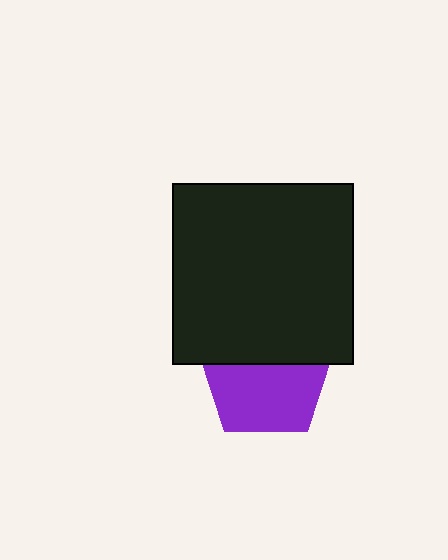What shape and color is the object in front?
The object in front is a black square.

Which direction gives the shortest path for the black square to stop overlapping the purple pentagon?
Moving up gives the shortest separation.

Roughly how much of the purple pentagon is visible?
About half of it is visible (roughly 57%).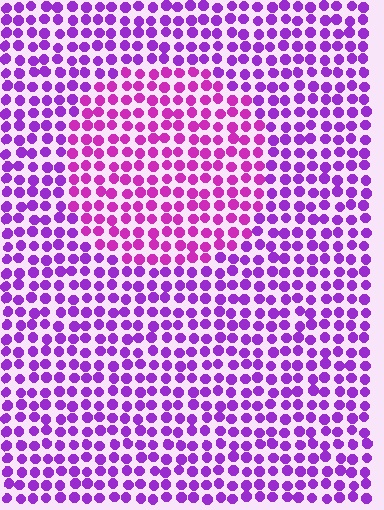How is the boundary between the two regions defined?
The boundary is defined purely by a slight shift in hue (about 26 degrees). Spacing, size, and orientation are identical on both sides.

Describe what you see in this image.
The image is filled with small purple elements in a uniform arrangement. A circle-shaped region is visible where the elements are tinted to a slightly different hue, forming a subtle color boundary.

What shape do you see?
I see a circle.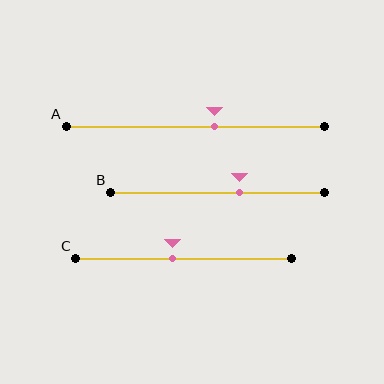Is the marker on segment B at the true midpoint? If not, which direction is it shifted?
No, the marker on segment B is shifted to the right by about 11% of the segment length.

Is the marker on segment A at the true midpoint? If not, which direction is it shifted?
No, the marker on segment A is shifted to the right by about 7% of the segment length.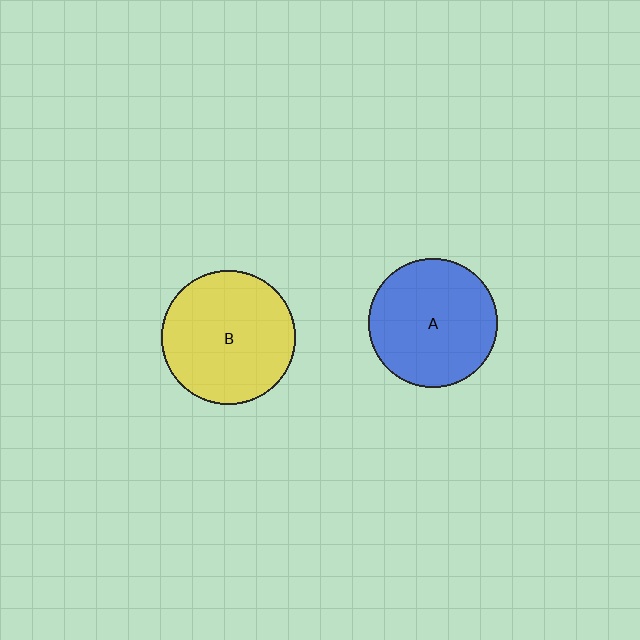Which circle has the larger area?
Circle B (yellow).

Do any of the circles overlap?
No, none of the circles overlap.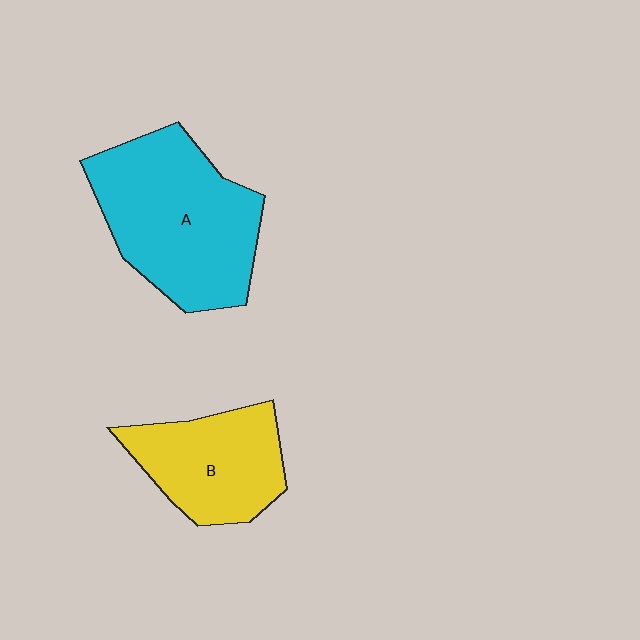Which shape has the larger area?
Shape A (cyan).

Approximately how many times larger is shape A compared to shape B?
Approximately 1.6 times.